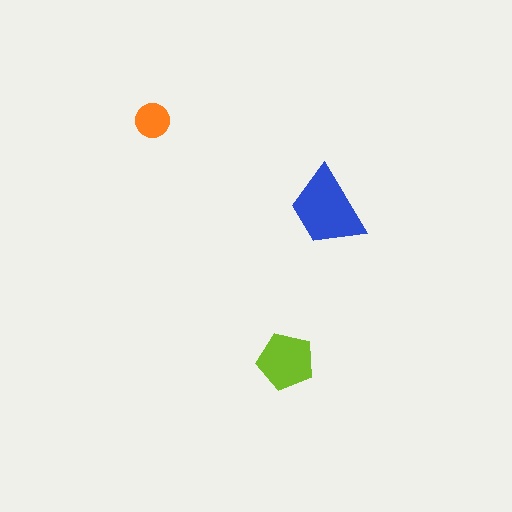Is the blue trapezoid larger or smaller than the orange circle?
Larger.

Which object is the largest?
The blue trapezoid.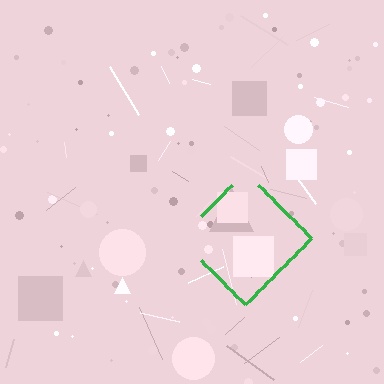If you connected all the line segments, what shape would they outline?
They would outline a diamond.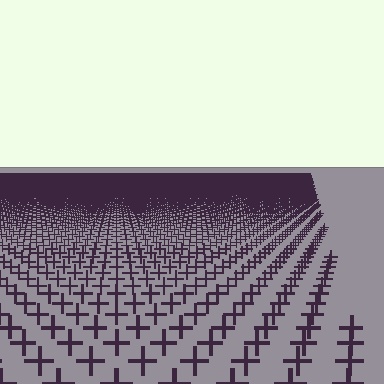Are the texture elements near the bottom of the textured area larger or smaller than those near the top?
Larger. Near the bottom, elements are closer to the viewer and appear at a bigger on-screen size.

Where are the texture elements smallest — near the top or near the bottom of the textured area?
Near the top.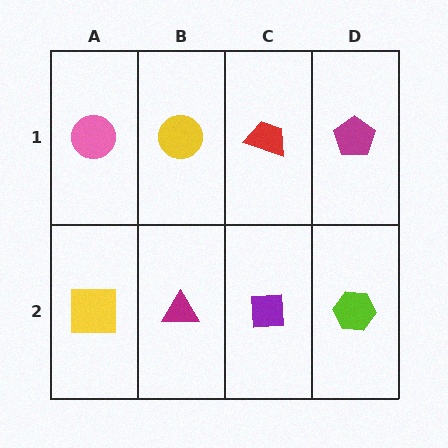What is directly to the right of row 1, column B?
A red trapezoid.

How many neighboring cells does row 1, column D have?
2.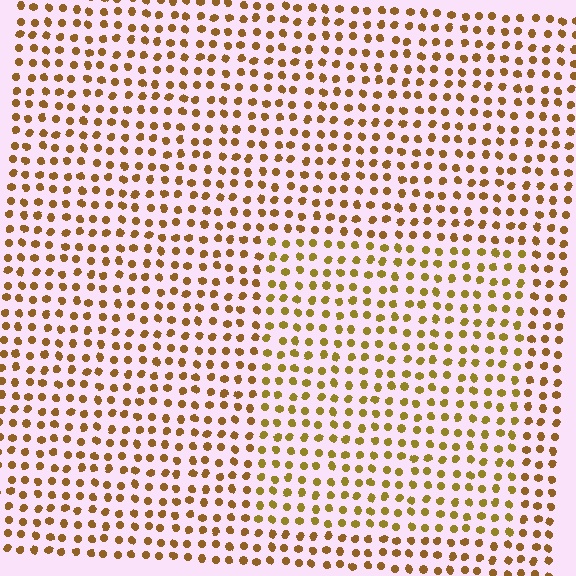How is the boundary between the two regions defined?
The boundary is defined purely by a slight shift in hue (about 19 degrees). Spacing, size, and orientation are identical on both sides.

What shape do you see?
I see a rectangle.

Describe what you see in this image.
The image is filled with small brown elements in a uniform arrangement. A rectangle-shaped region is visible where the elements are tinted to a slightly different hue, forming a subtle color boundary.